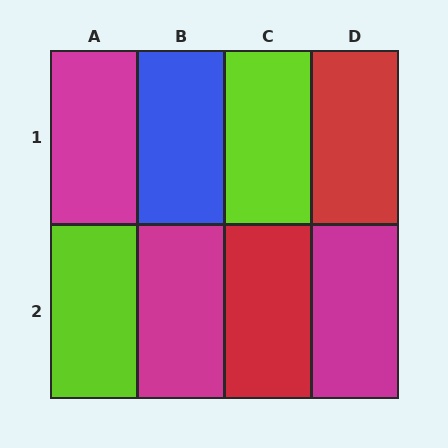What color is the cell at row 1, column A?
Magenta.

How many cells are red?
2 cells are red.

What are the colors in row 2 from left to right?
Lime, magenta, red, magenta.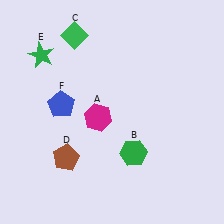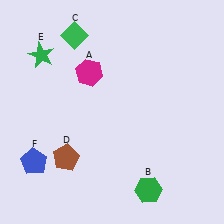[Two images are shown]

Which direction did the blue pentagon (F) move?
The blue pentagon (F) moved down.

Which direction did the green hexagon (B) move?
The green hexagon (B) moved down.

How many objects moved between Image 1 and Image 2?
3 objects moved between the two images.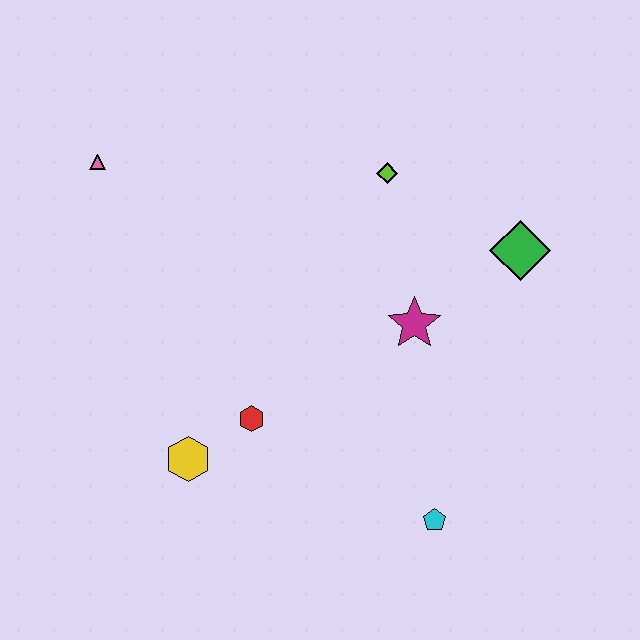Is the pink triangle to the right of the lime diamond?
No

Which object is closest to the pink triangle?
The lime diamond is closest to the pink triangle.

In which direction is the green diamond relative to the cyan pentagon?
The green diamond is above the cyan pentagon.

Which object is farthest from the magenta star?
The pink triangle is farthest from the magenta star.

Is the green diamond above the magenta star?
Yes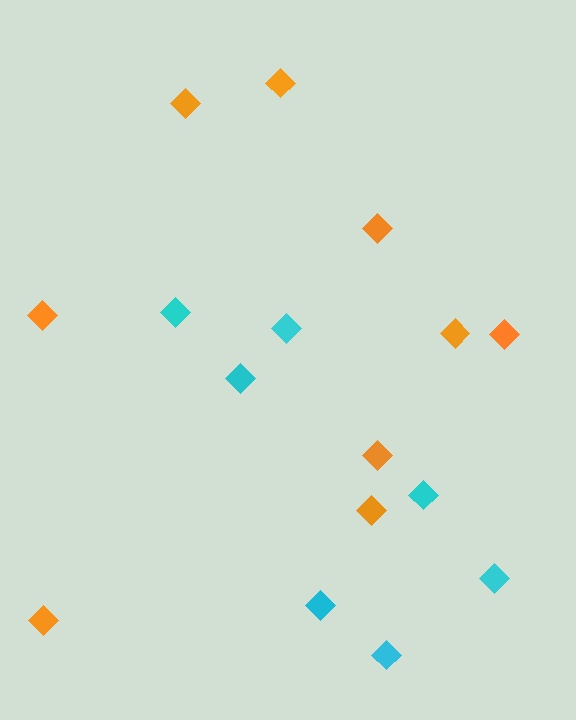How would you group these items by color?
There are 2 groups: one group of orange diamonds (9) and one group of cyan diamonds (7).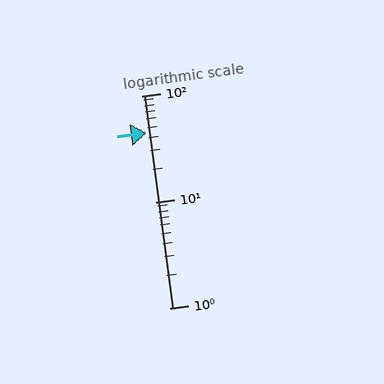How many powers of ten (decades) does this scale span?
The scale spans 2 decades, from 1 to 100.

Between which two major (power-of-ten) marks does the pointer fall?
The pointer is between 10 and 100.